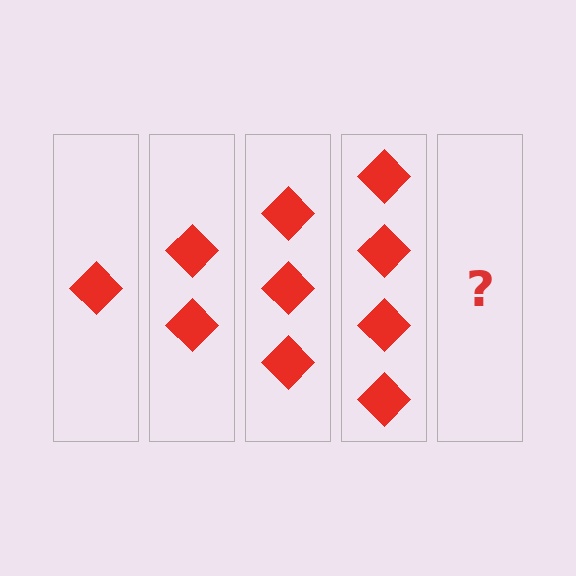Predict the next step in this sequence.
The next step is 5 diamonds.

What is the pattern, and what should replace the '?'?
The pattern is that each step adds one more diamond. The '?' should be 5 diamonds.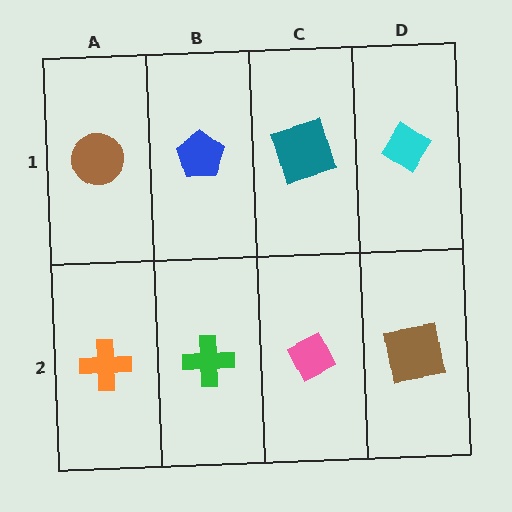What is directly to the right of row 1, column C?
A cyan diamond.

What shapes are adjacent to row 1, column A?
An orange cross (row 2, column A), a blue pentagon (row 1, column B).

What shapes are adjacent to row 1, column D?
A brown square (row 2, column D), a teal square (row 1, column C).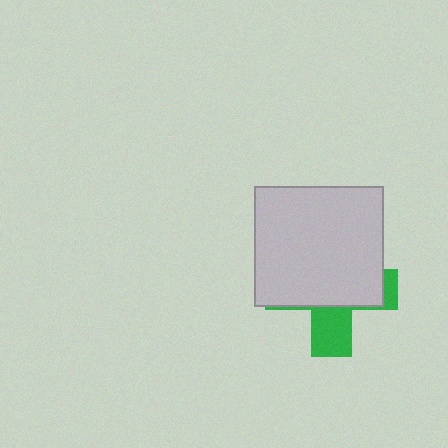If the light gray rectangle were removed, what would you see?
You would see the complete green cross.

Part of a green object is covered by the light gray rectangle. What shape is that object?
It is a cross.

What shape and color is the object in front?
The object in front is a light gray rectangle.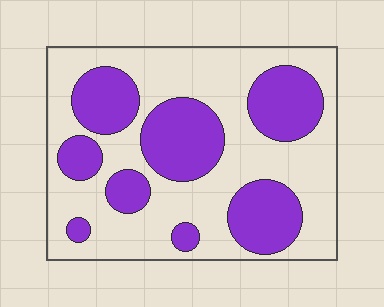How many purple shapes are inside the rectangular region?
8.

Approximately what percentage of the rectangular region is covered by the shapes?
Approximately 35%.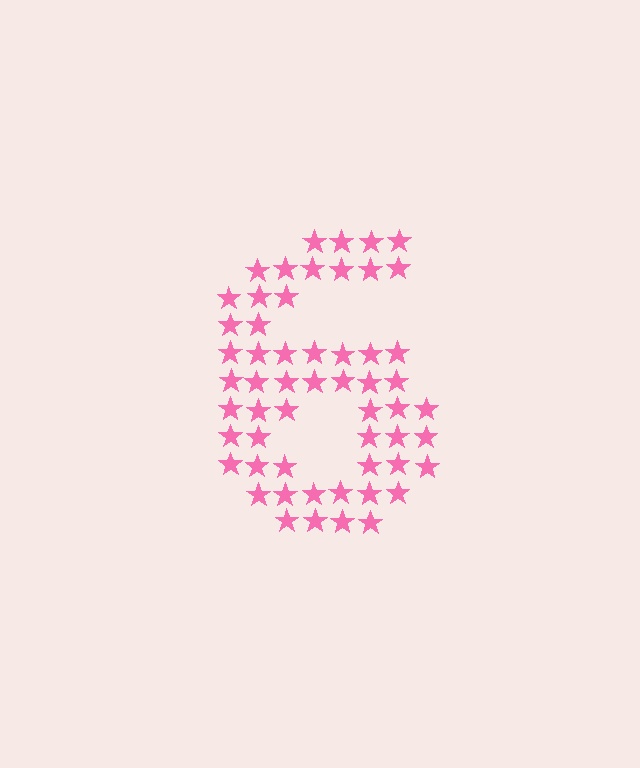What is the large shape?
The large shape is the digit 6.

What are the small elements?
The small elements are stars.